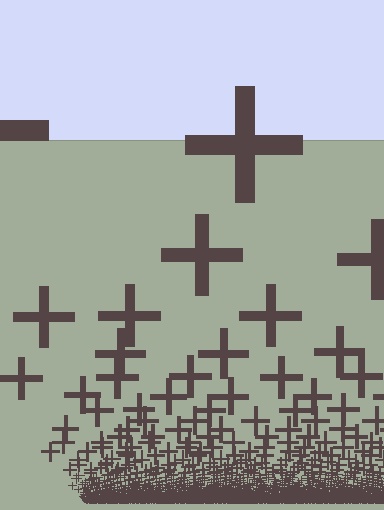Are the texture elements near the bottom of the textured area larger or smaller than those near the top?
Smaller. The gradient is inverted — elements near the bottom are smaller and denser.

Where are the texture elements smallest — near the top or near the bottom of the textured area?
Near the bottom.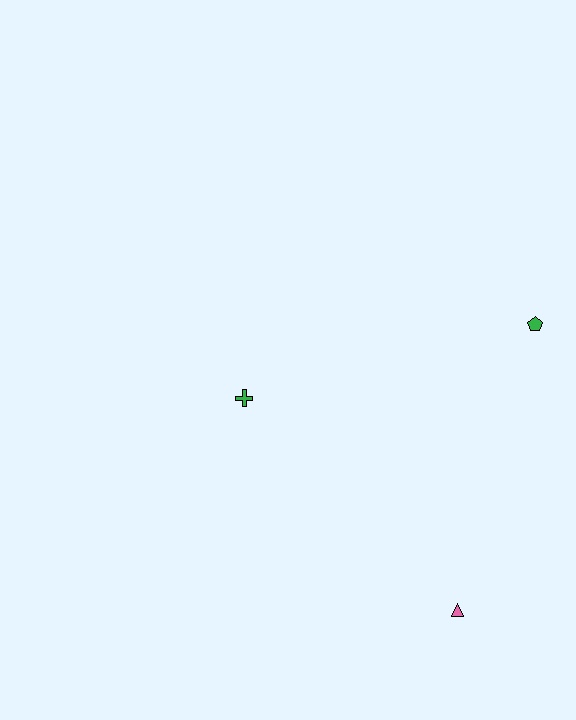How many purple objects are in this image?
There are no purple objects.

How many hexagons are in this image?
There are no hexagons.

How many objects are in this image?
There are 3 objects.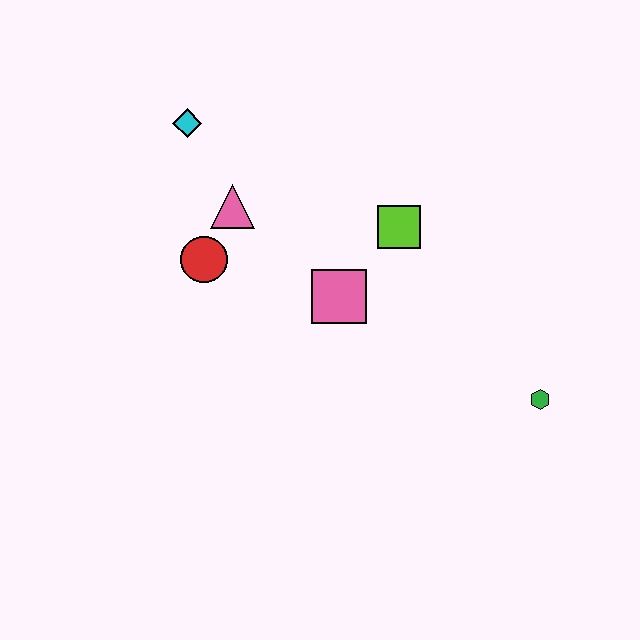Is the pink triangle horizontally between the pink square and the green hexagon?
No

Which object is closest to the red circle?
The pink triangle is closest to the red circle.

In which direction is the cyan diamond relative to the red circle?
The cyan diamond is above the red circle.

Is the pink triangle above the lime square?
Yes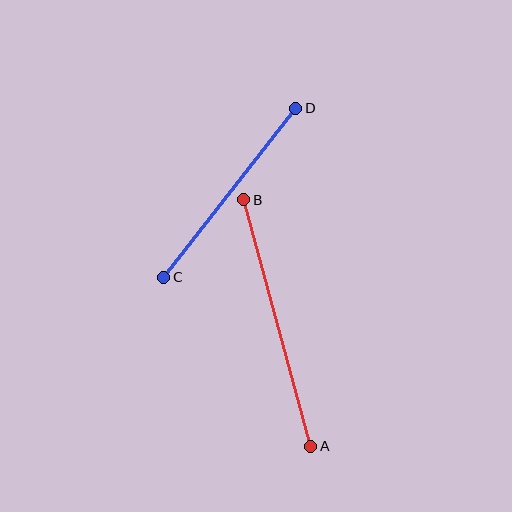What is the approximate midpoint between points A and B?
The midpoint is at approximately (277, 323) pixels.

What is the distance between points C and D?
The distance is approximately 215 pixels.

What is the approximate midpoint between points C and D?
The midpoint is at approximately (230, 193) pixels.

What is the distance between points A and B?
The distance is approximately 255 pixels.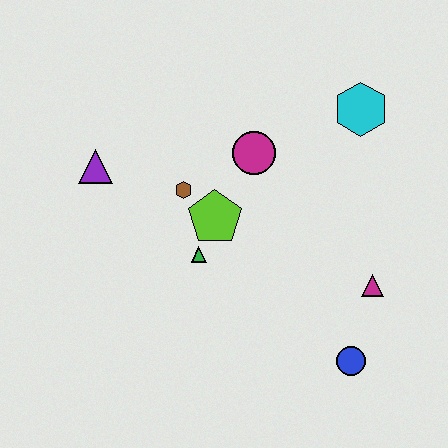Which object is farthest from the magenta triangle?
The purple triangle is farthest from the magenta triangle.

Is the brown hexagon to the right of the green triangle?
No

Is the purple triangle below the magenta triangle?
No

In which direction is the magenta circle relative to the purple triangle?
The magenta circle is to the right of the purple triangle.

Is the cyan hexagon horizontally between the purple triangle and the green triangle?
No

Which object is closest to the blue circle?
The magenta triangle is closest to the blue circle.